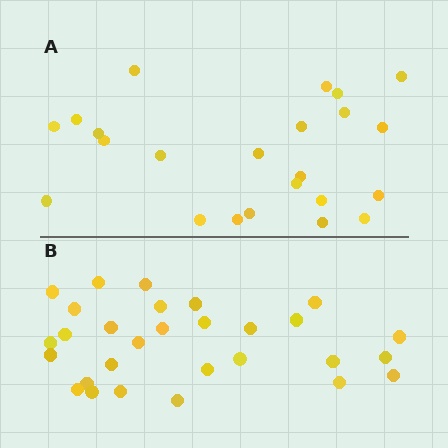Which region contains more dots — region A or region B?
Region B (the bottom region) has more dots.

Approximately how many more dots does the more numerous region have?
Region B has about 6 more dots than region A.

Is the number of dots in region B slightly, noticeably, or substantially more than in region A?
Region B has noticeably more, but not dramatically so. The ratio is roughly 1.3 to 1.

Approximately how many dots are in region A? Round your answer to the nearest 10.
About 20 dots. (The exact count is 23, which rounds to 20.)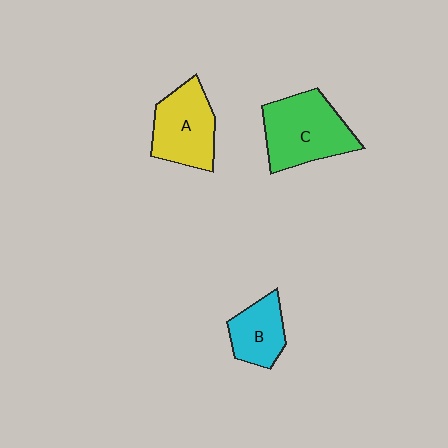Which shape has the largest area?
Shape C (green).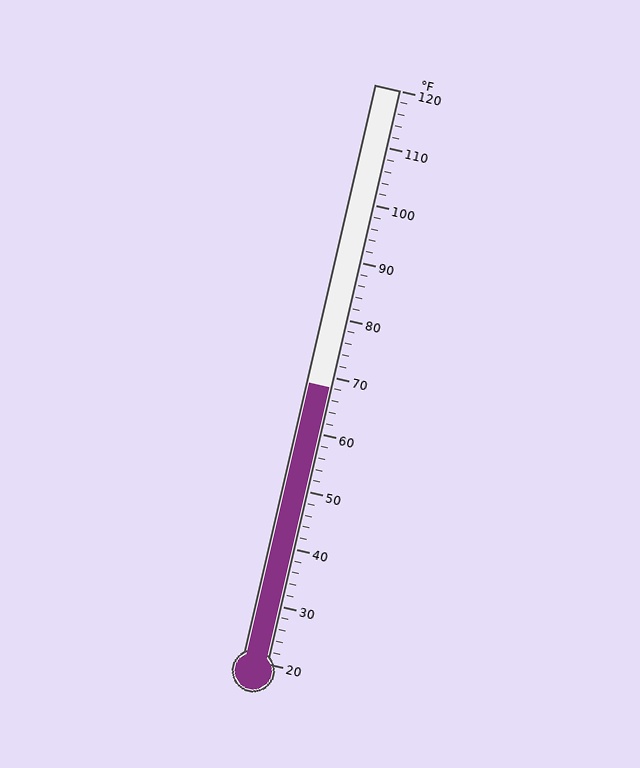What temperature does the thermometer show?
The thermometer shows approximately 68°F.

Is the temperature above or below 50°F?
The temperature is above 50°F.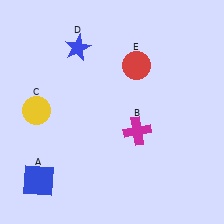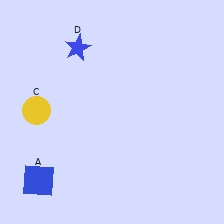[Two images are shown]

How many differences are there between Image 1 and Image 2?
There are 2 differences between the two images.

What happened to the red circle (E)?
The red circle (E) was removed in Image 2. It was in the top-right area of Image 1.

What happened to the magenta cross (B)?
The magenta cross (B) was removed in Image 2. It was in the bottom-right area of Image 1.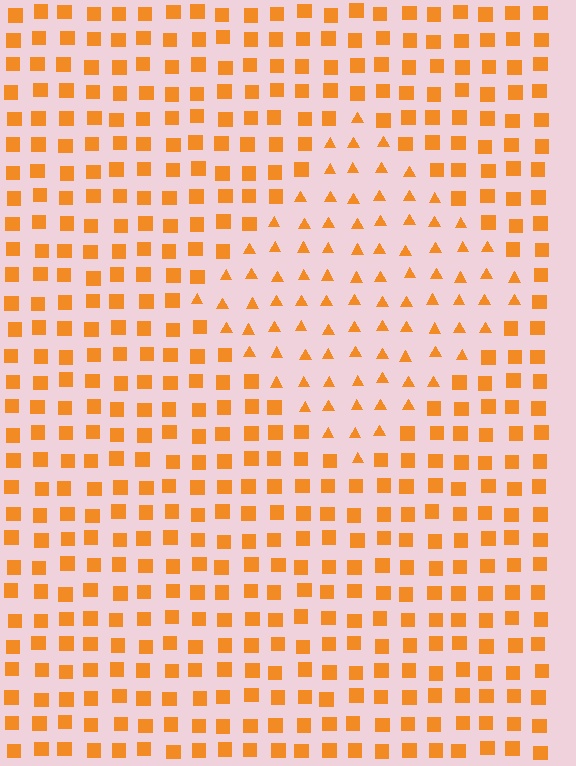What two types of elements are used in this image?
The image uses triangles inside the diamond region and squares outside it.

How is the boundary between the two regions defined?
The boundary is defined by a change in element shape: triangles inside vs. squares outside. All elements share the same color and spacing.